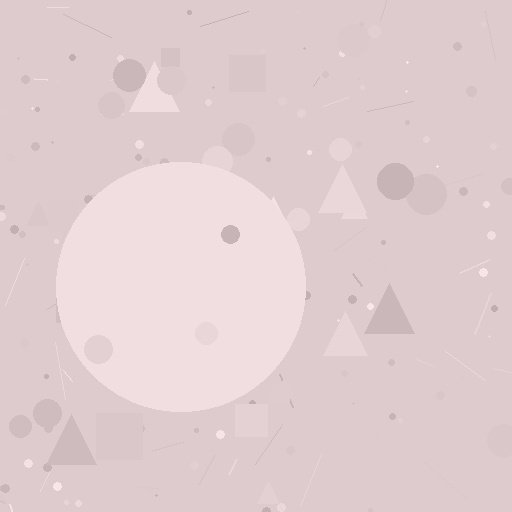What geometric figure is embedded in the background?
A circle is embedded in the background.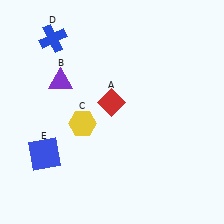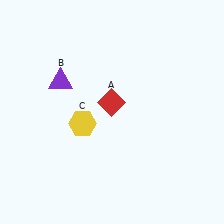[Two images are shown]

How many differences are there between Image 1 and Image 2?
There are 2 differences between the two images.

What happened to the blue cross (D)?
The blue cross (D) was removed in Image 2. It was in the top-left area of Image 1.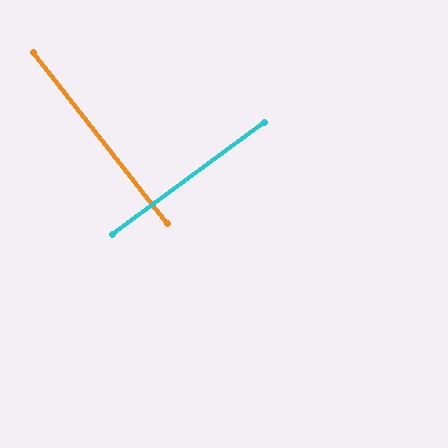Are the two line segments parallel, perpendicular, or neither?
Perpendicular — they meet at approximately 88°.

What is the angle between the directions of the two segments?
Approximately 88 degrees.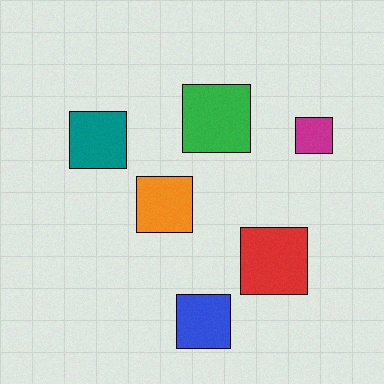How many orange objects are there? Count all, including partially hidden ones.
There is 1 orange object.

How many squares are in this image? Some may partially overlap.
There are 6 squares.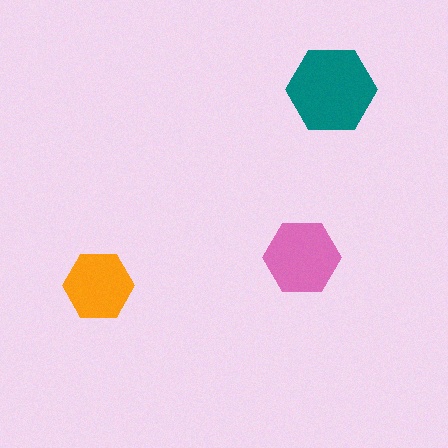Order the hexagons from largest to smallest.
the teal one, the pink one, the orange one.